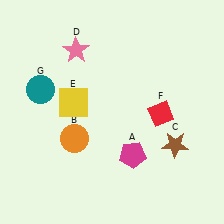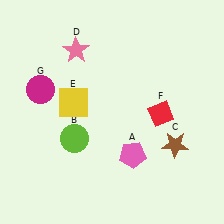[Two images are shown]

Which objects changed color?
A changed from magenta to pink. B changed from orange to lime. G changed from teal to magenta.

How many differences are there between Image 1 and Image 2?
There are 3 differences between the two images.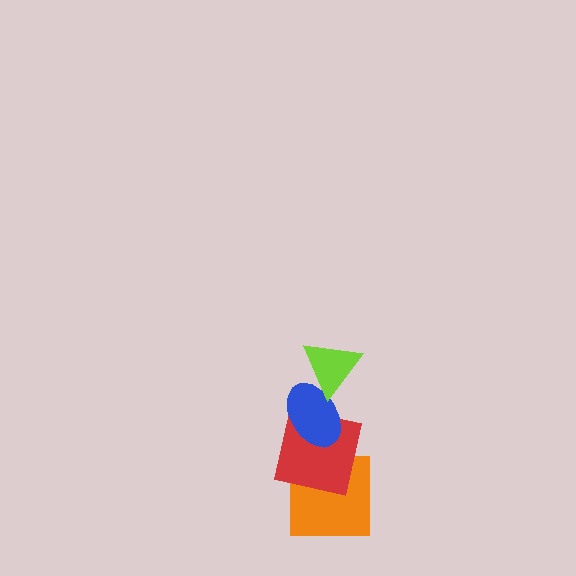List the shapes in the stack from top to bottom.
From top to bottom: the lime triangle, the blue ellipse, the red square, the orange square.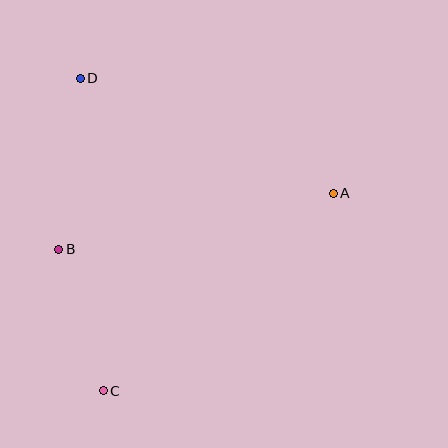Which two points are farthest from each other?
Points C and D are farthest from each other.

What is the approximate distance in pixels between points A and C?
The distance between A and C is approximately 303 pixels.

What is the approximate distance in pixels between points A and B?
The distance between A and B is approximately 280 pixels.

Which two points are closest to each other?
Points B and C are closest to each other.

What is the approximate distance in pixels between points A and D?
The distance between A and D is approximately 278 pixels.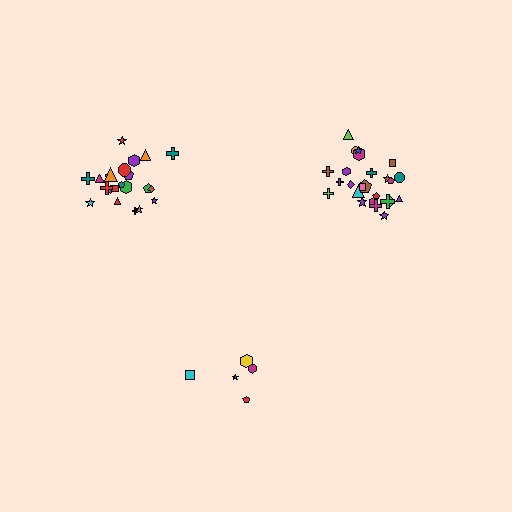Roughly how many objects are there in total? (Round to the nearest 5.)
Roughly 50 objects in total.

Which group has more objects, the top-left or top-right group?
The top-right group.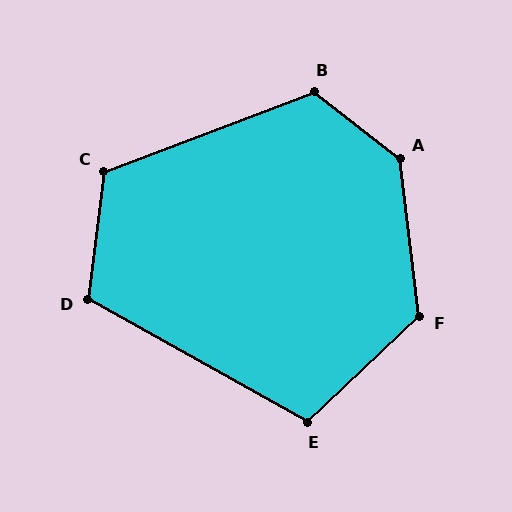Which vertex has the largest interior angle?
A, at approximately 135 degrees.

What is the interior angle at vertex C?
Approximately 118 degrees (obtuse).